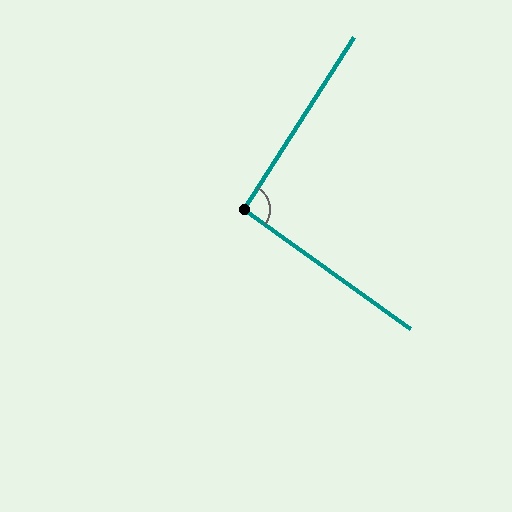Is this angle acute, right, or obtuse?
It is approximately a right angle.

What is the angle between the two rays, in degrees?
Approximately 93 degrees.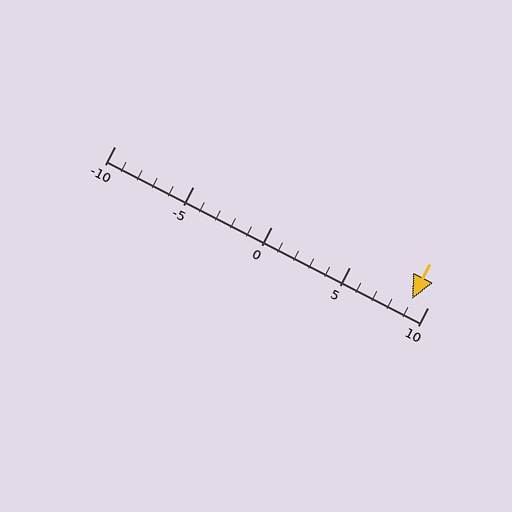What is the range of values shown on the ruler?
The ruler shows values from -10 to 10.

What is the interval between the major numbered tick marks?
The major tick marks are spaced 5 units apart.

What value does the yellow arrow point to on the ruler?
The yellow arrow points to approximately 9.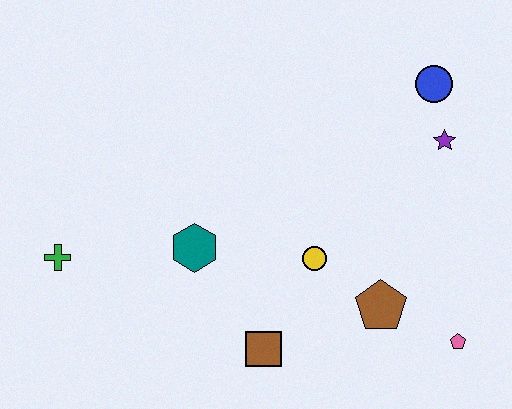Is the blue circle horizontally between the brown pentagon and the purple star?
Yes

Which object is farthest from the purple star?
The green cross is farthest from the purple star.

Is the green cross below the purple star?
Yes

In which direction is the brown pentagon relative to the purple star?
The brown pentagon is below the purple star.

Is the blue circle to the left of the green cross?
No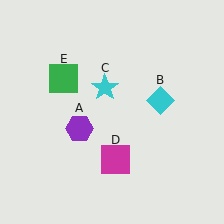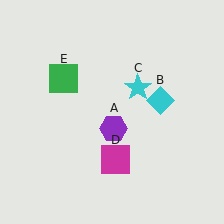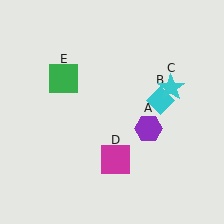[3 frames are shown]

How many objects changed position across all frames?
2 objects changed position: purple hexagon (object A), cyan star (object C).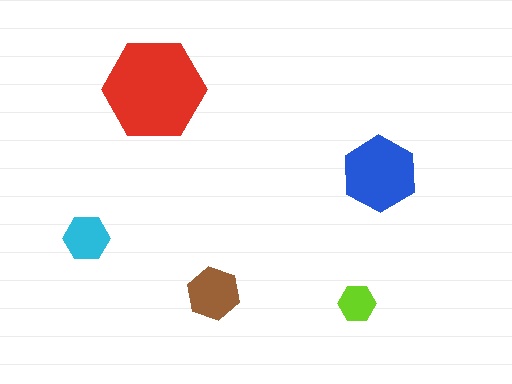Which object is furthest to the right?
The blue hexagon is rightmost.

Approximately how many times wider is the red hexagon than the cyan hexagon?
About 2 times wider.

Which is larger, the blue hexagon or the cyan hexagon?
The blue one.